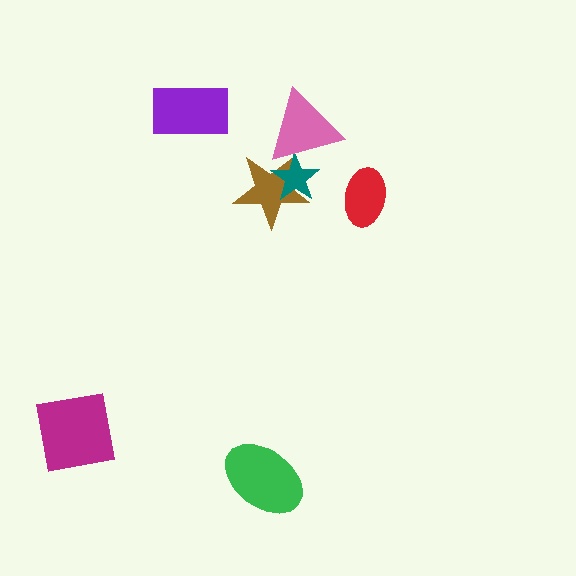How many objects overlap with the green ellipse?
0 objects overlap with the green ellipse.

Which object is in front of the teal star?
The pink triangle is in front of the teal star.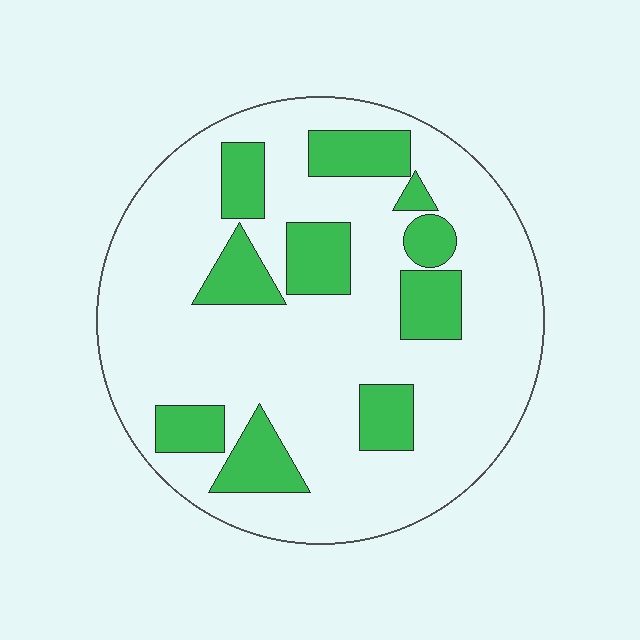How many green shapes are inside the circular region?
10.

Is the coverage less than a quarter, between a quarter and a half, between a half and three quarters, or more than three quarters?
Less than a quarter.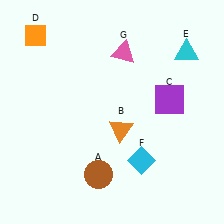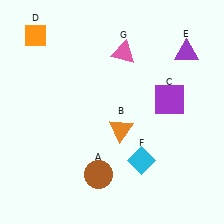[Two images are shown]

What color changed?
The triangle (E) changed from cyan in Image 1 to purple in Image 2.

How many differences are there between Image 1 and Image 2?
There is 1 difference between the two images.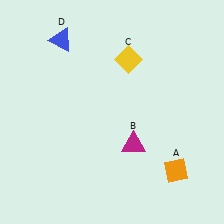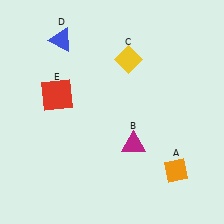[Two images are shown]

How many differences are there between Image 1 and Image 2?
There is 1 difference between the two images.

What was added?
A red square (E) was added in Image 2.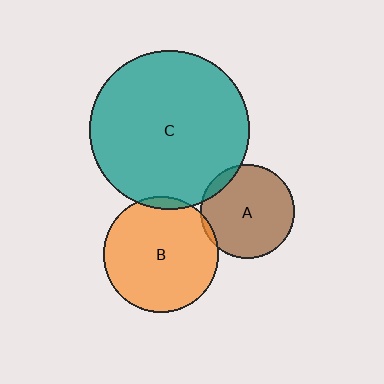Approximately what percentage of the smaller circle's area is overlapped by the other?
Approximately 5%.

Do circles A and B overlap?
Yes.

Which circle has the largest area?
Circle C (teal).